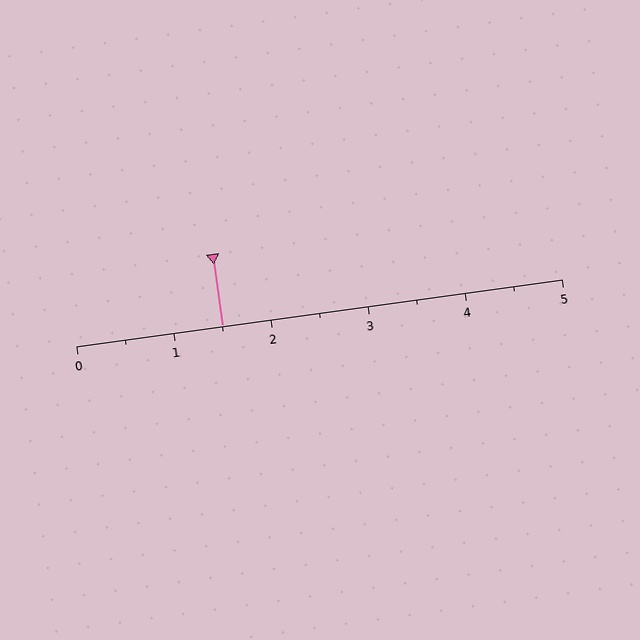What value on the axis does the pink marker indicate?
The marker indicates approximately 1.5.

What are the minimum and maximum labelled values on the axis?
The axis runs from 0 to 5.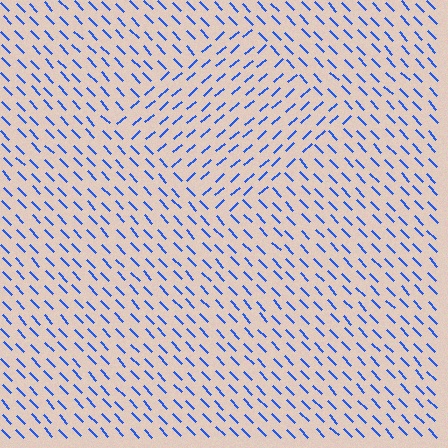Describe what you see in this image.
The image is filled with small blue line segments. A diamond region in the image has lines oriented differently from the surrounding lines, creating a visible texture boundary.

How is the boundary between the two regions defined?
The boundary is defined purely by a change in line orientation (approximately 87 degrees difference). All lines are the same color and thickness.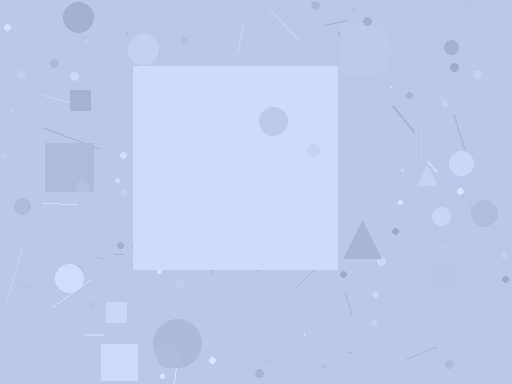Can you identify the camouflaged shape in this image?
The camouflaged shape is a square.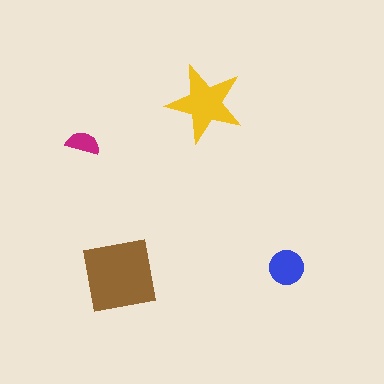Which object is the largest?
The brown square.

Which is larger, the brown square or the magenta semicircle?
The brown square.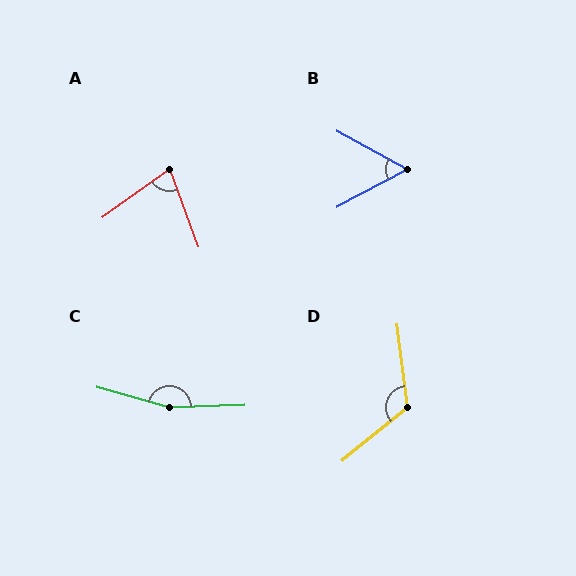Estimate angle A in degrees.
Approximately 74 degrees.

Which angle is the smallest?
B, at approximately 57 degrees.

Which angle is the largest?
C, at approximately 162 degrees.